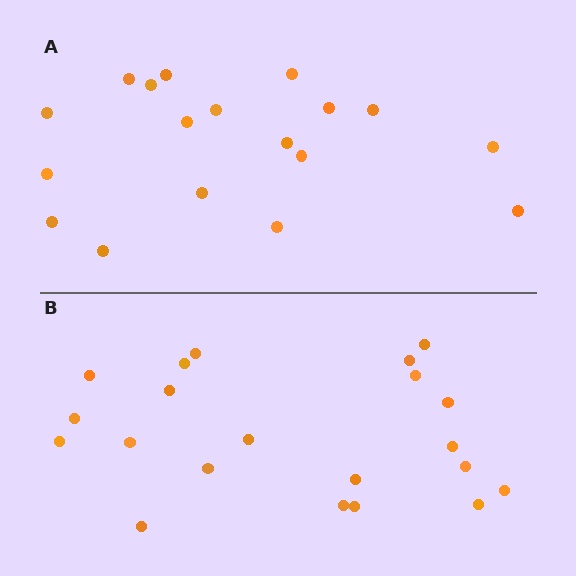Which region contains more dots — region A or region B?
Region B (the bottom region) has more dots.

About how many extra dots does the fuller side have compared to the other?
Region B has just a few more — roughly 2 or 3 more dots than region A.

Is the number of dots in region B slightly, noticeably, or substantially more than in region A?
Region B has only slightly more — the two regions are fairly close. The ratio is roughly 1.2 to 1.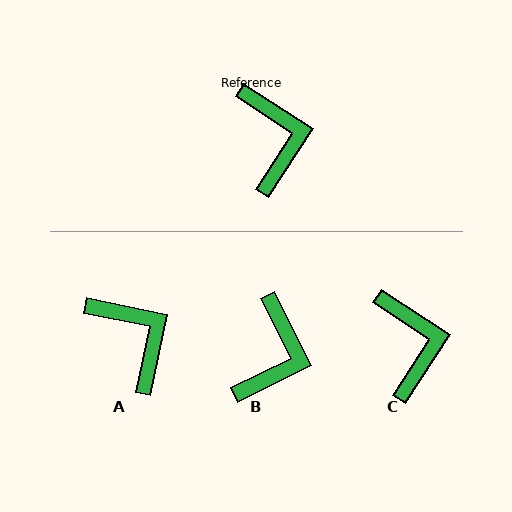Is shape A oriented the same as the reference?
No, it is off by about 21 degrees.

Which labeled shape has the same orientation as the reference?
C.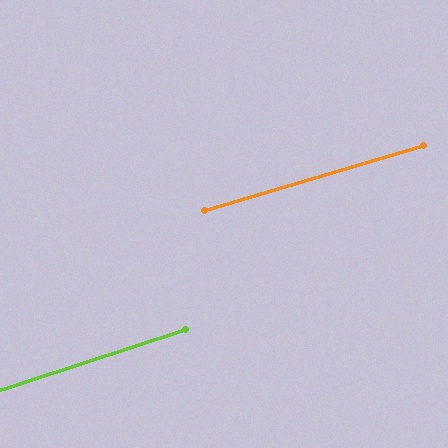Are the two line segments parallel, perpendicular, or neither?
Parallel — their directions differ by only 1.4°.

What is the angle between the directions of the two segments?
Approximately 1 degree.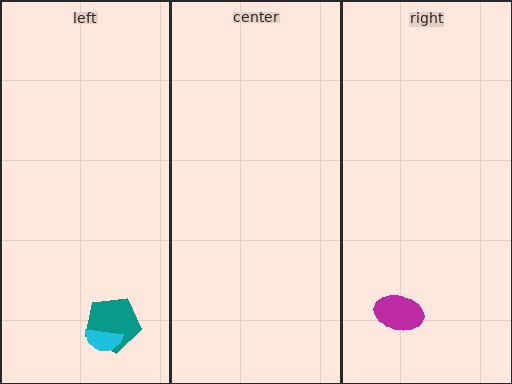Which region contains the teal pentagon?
The left region.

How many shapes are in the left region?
2.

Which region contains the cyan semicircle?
The left region.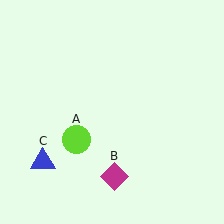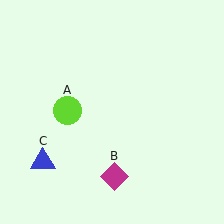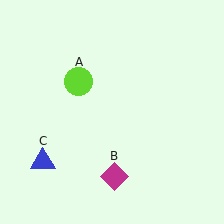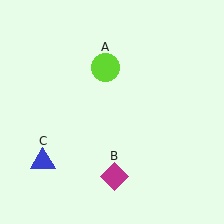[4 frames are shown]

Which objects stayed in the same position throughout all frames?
Magenta diamond (object B) and blue triangle (object C) remained stationary.